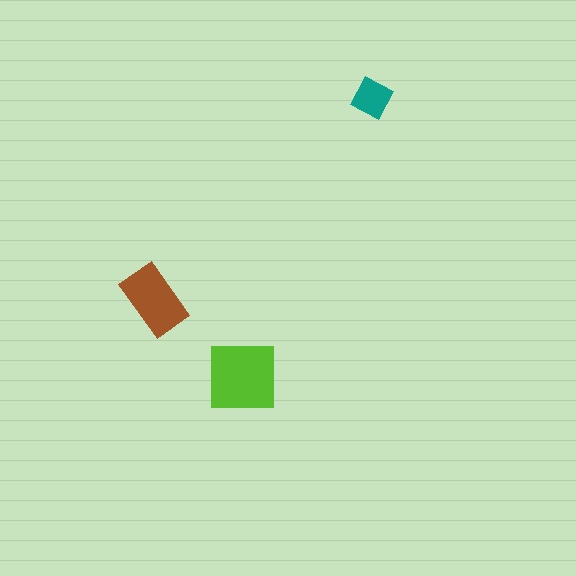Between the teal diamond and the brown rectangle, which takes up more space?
The brown rectangle.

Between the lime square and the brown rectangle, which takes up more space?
The lime square.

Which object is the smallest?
The teal diamond.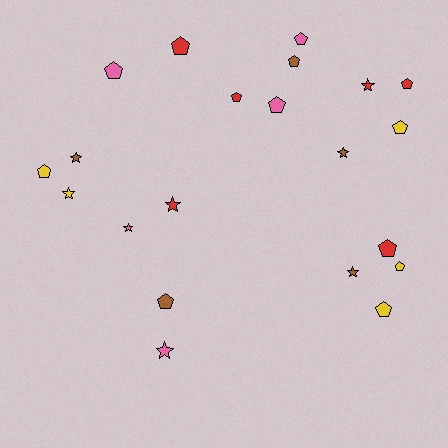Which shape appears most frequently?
Pentagon, with 13 objects.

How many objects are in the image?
There are 21 objects.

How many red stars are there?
There are 2 red stars.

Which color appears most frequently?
Red, with 6 objects.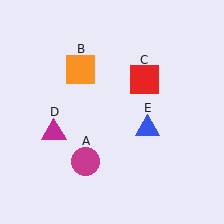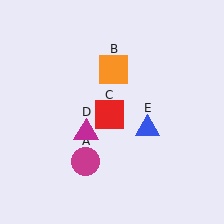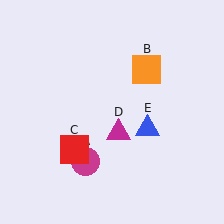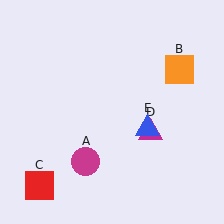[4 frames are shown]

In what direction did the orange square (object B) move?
The orange square (object B) moved right.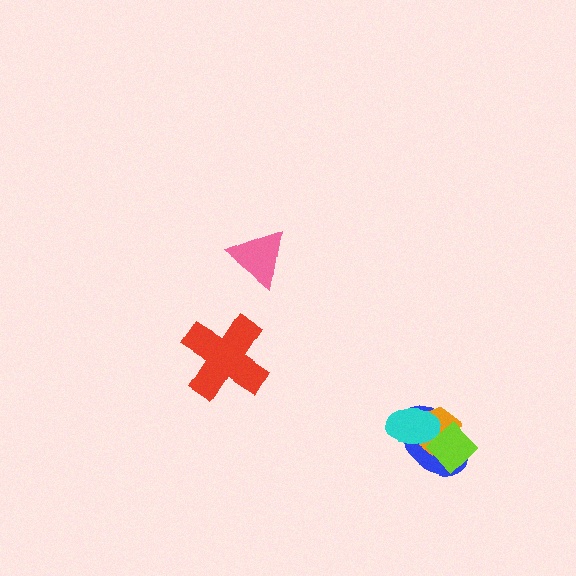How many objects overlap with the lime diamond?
3 objects overlap with the lime diamond.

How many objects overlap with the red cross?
0 objects overlap with the red cross.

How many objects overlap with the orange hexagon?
3 objects overlap with the orange hexagon.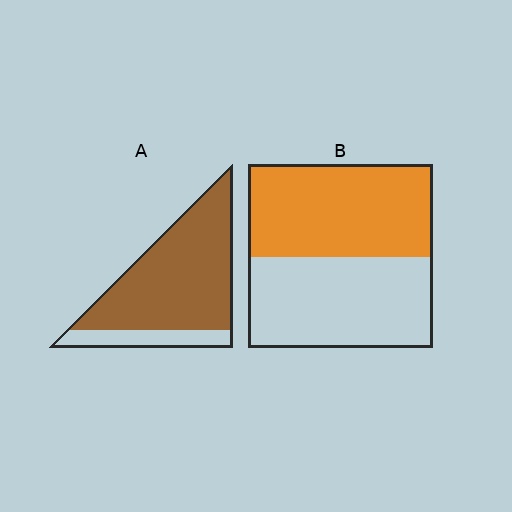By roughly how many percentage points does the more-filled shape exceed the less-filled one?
By roughly 30 percentage points (A over B).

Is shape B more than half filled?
Roughly half.